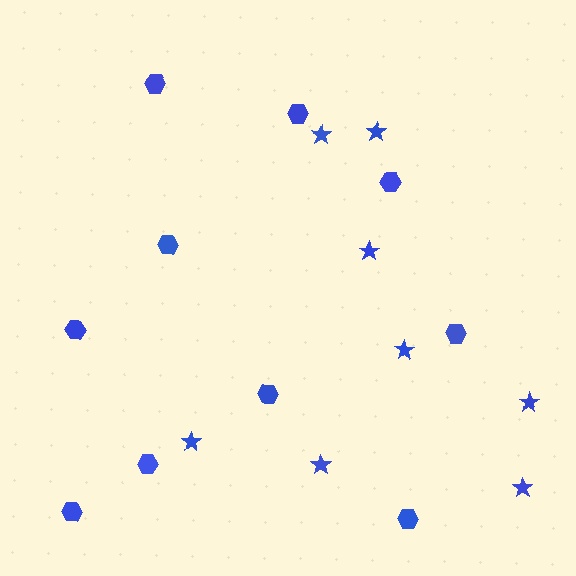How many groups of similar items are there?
There are 2 groups: one group of stars (8) and one group of hexagons (10).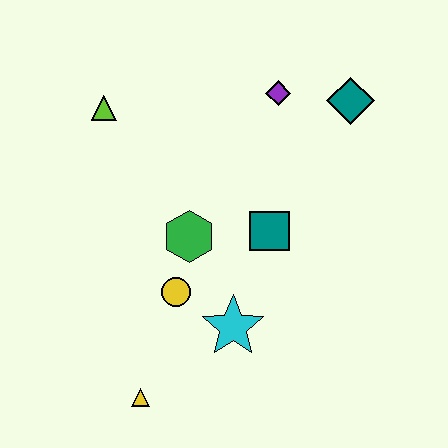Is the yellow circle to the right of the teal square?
No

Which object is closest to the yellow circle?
The green hexagon is closest to the yellow circle.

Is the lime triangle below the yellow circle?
No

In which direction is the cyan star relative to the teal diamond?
The cyan star is below the teal diamond.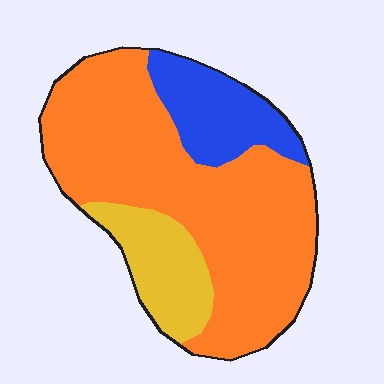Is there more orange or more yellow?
Orange.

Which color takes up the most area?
Orange, at roughly 65%.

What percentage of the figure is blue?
Blue takes up about one sixth (1/6) of the figure.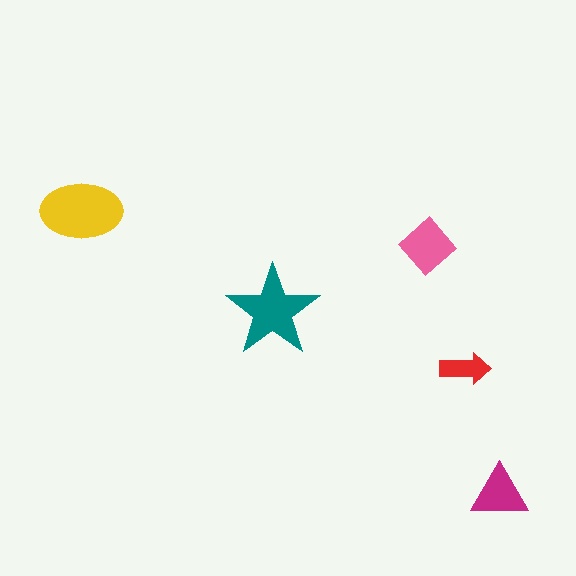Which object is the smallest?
The red arrow.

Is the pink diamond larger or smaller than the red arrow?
Larger.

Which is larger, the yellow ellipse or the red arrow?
The yellow ellipse.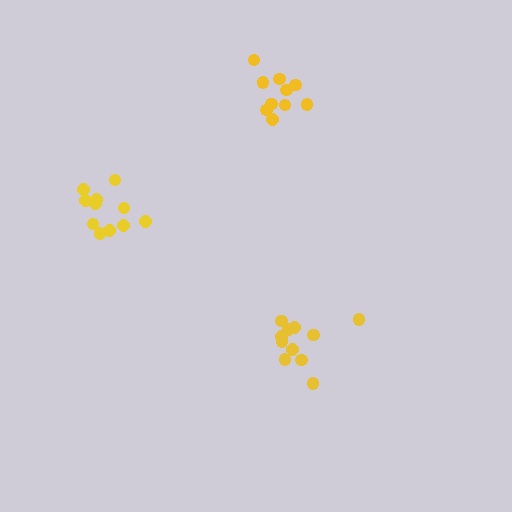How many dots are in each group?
Group 1: 11 dots, Group 2: 11 dots, Group 3: 10 dots (32 total).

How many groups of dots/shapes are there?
There are 3 groups.